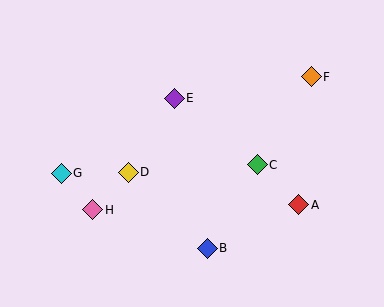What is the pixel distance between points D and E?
The distance between D and E is 87 pixels.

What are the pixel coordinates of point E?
Point E is at (174, 98).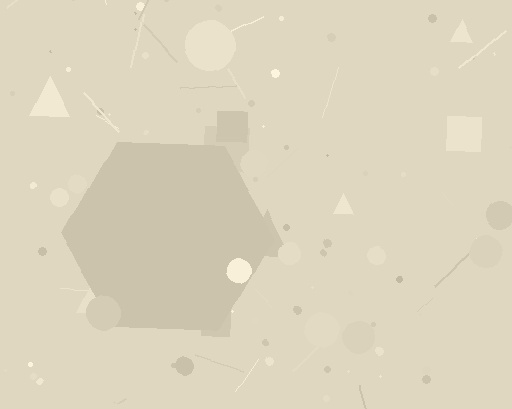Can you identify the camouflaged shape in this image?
The camouflaged shape is a hexagon.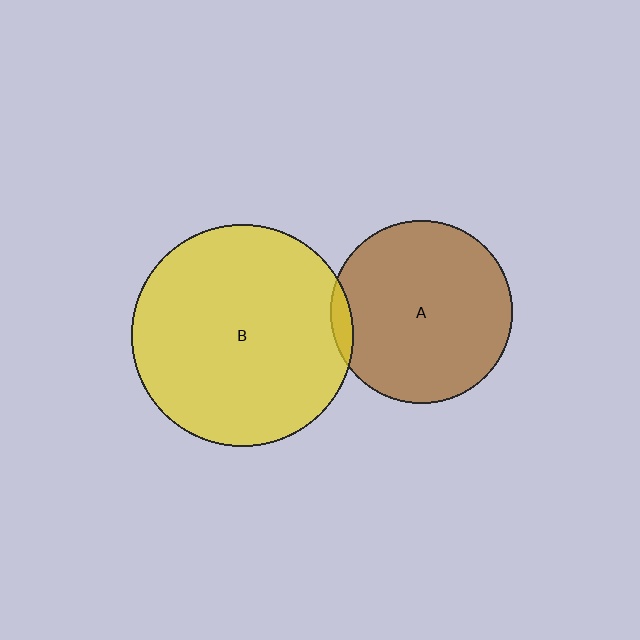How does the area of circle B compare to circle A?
Approximately 1.5 times.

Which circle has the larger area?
Circle B (yellow).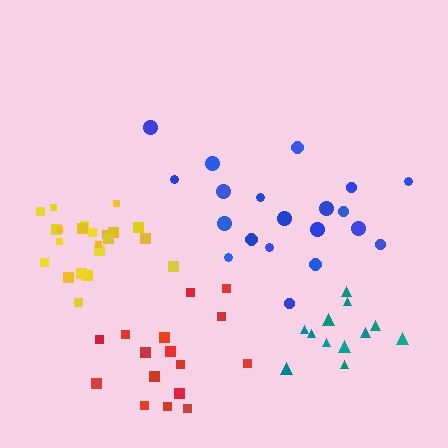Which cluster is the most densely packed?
Yellow.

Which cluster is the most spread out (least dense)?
Blue.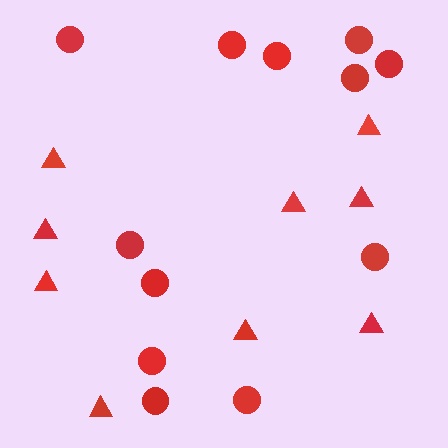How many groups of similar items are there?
There are 2 groups: one group of triangles (9) and one group of circles (12).